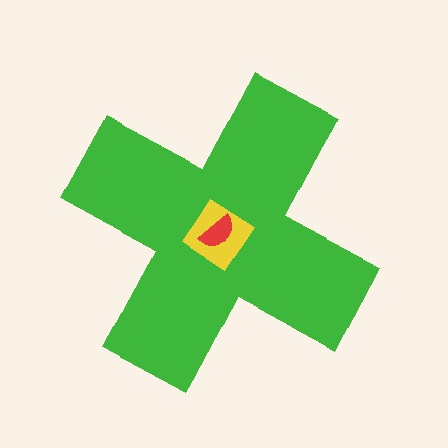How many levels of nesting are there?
3.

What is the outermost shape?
The green cross.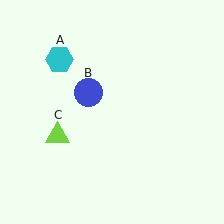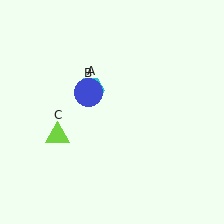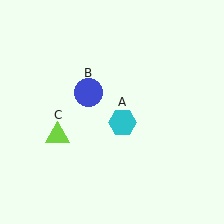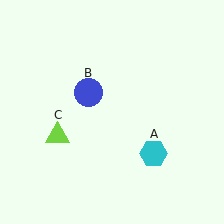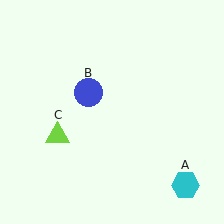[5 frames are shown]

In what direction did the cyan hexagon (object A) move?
The cyan hexagon (object A) moved down and to the right.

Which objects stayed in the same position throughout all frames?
Blue circle (object B) and lime triangle (object C) remained stationary.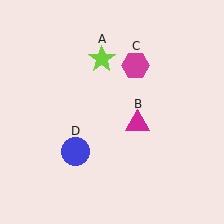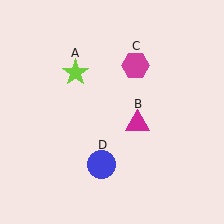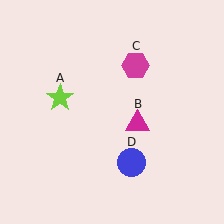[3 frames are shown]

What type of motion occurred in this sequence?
The lime star (object A), blue circle (object D) rotated counterclockwise around the center of the scene.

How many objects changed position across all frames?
2 objects changed position: lime star (object A), blue circle (object D).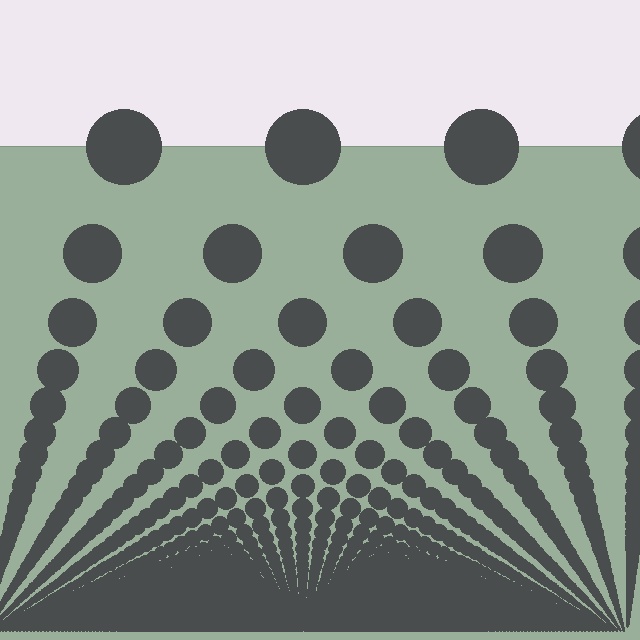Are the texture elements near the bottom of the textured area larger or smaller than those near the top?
Smaller. The gradient is inverted — elements near the bottom are smaller and denser.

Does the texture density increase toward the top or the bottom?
Density increases toward the bottom.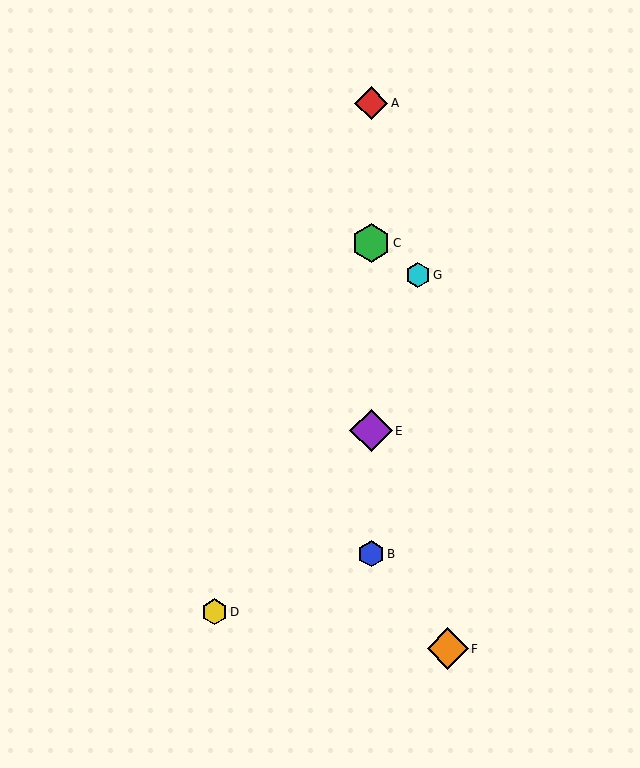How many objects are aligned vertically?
4 objects (A, B, C, E) are aligned vertically.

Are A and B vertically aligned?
Yes, both are at x≈371.